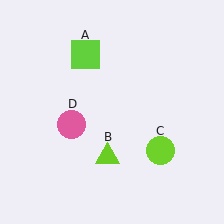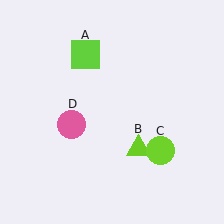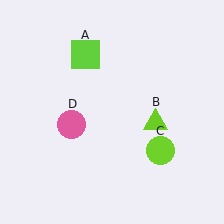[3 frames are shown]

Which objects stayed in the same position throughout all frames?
Lime square (object A) and lime circle (object C) and pink circle (object D) remained stationary.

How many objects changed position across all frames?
1 object changed position: lime triangle (object B).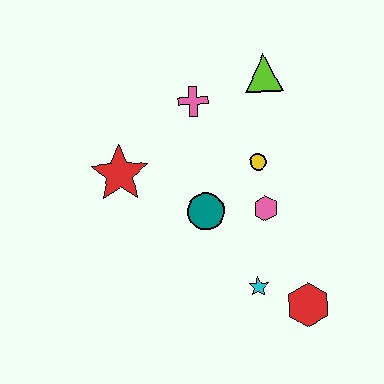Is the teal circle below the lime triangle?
Yes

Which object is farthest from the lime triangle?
The red hexagon is farthest from the lime triangle.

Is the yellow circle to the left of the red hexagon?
Yes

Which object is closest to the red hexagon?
The cyan star is closest to the red hexagon.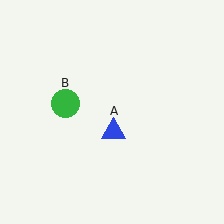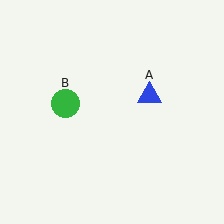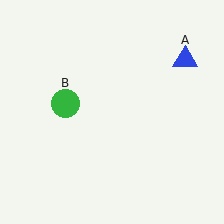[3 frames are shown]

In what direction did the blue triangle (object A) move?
The blue triangle (object A) moved up and to the right.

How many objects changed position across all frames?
1 object changed position: blue triangle (object A).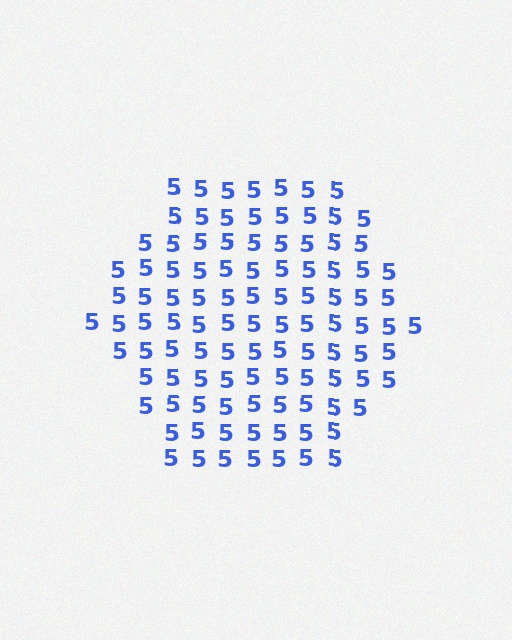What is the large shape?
The large shape is a hexagon.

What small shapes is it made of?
It is made of small digit 5's.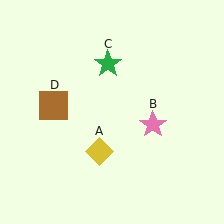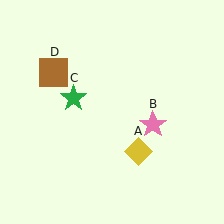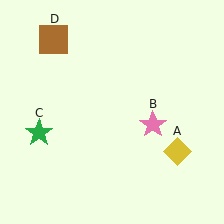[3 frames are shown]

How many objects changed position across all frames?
3 objects changed position: yellow diamond (object A), green star (object C), brown square (object D).